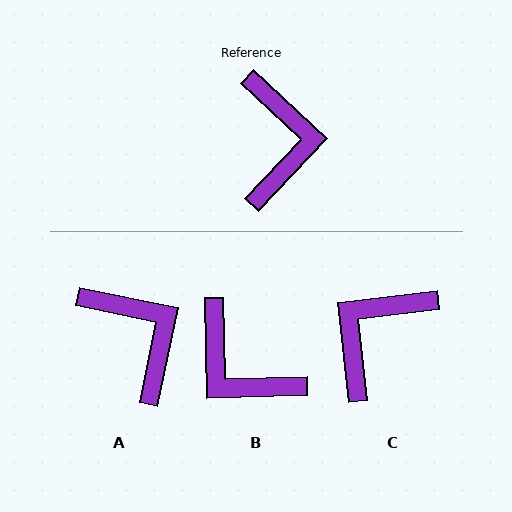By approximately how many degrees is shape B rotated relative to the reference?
Approximately 136 degrees clockwise.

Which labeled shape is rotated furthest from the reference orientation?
C, about 139 degrees away.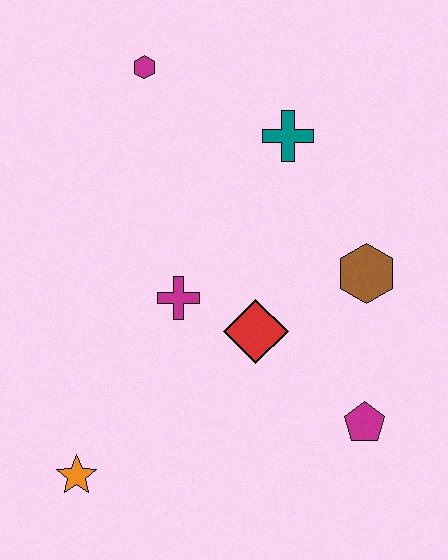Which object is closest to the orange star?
The magenta cross is closest to the orange star.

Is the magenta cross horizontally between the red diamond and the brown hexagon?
No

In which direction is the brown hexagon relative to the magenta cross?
The brown hexagon is to the right of the magenta cross.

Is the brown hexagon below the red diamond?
No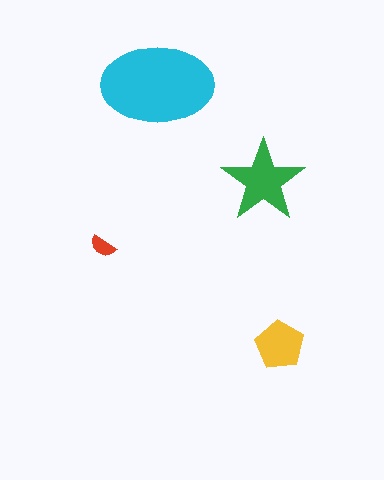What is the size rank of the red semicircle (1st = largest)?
4th.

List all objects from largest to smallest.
The cyan ellipse, the green star, the yellow pentagon, the red semicircle.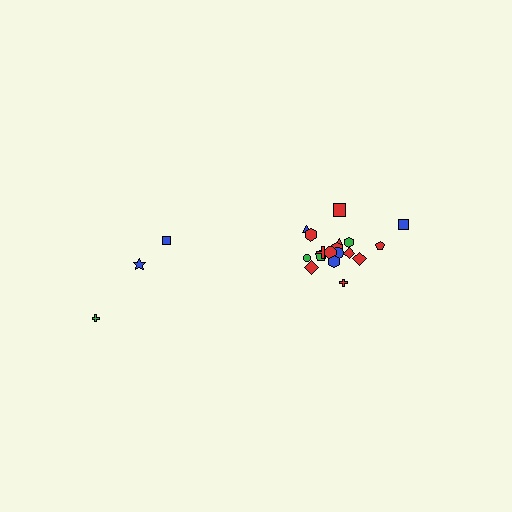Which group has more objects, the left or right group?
The right group.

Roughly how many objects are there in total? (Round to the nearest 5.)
Roughly 20 objects in total.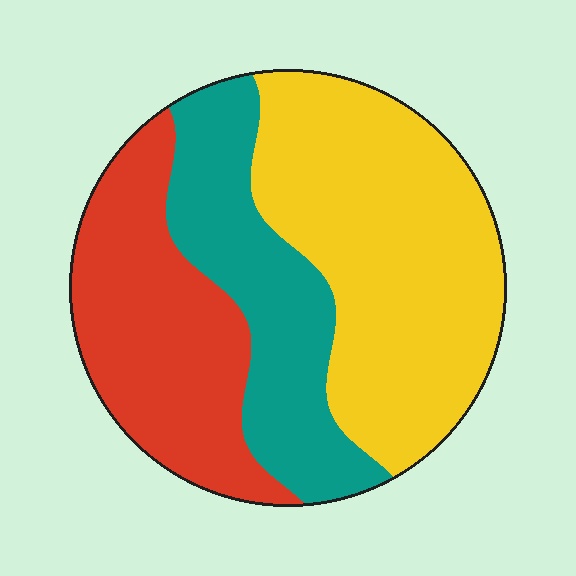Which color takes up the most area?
Yellow, at roughly 45%.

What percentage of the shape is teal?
Teal covers 26% of the shape.